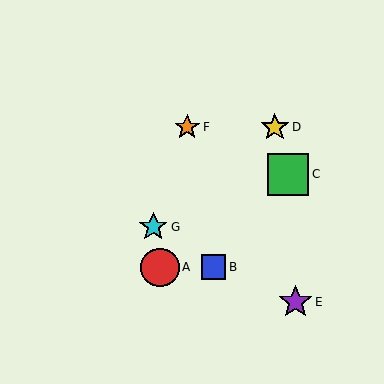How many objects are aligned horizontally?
2 objects (D, F) are aligned horizontally.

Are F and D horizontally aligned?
Yes, both are at y≈127.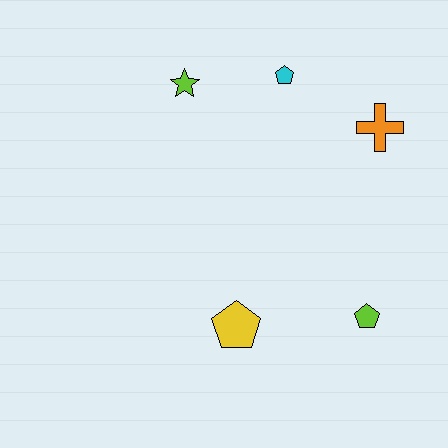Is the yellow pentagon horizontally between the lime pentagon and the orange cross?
No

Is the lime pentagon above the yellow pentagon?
Yes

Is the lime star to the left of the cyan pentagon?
Yes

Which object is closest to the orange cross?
The cyan pentagon is closest to the orange cross.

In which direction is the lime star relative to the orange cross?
The lime star is to the left of the orange cross.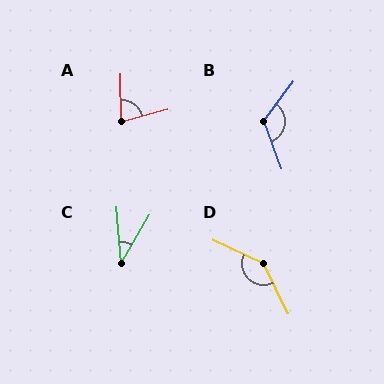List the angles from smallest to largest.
C (35°), A (76°), B (123°), D (141°).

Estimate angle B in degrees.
Approximately 123 degrees.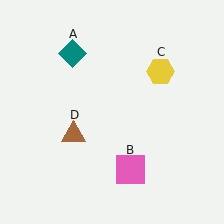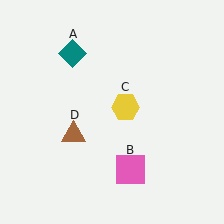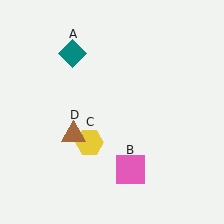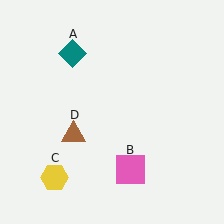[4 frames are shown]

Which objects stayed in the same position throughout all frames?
Teal diamond (object A) and pink square (object B) and brown triangle (object D) remained stationary.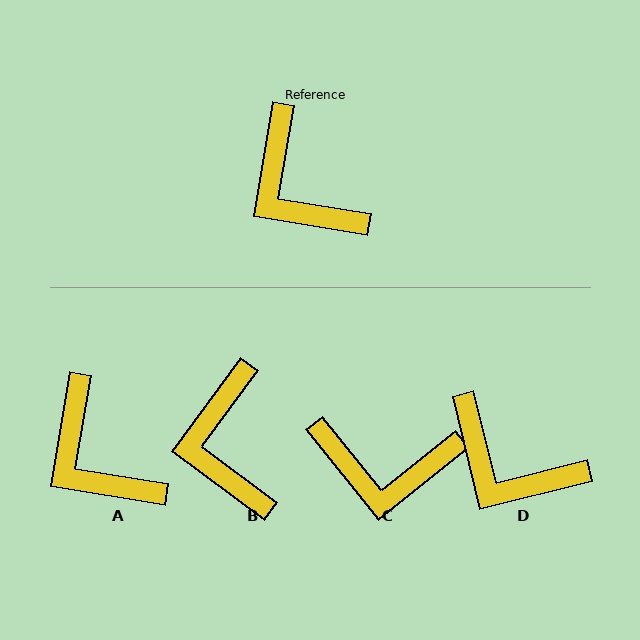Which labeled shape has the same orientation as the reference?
A.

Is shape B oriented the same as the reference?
No, it is off by about 27 degrees.